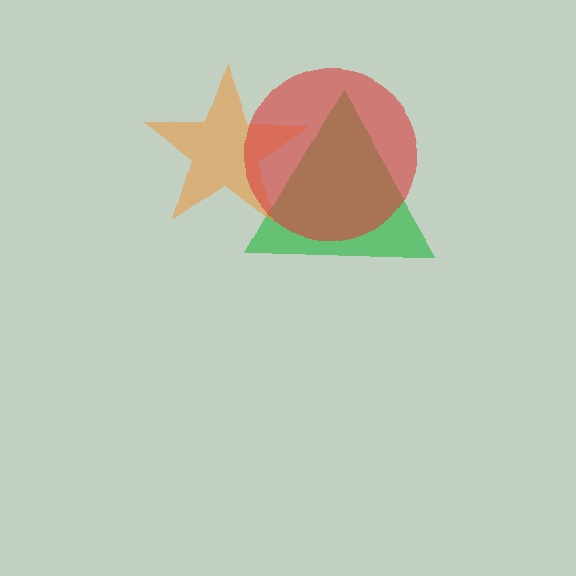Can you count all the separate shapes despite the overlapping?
Yes, there are 3 separate shapes.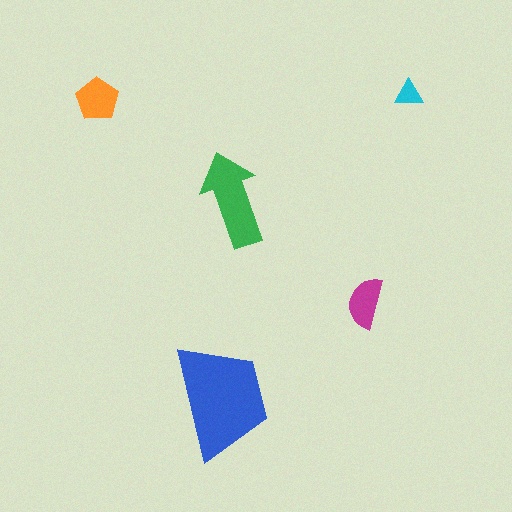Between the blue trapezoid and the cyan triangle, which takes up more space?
The blue trapezoid.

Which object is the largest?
The blue trapezoid.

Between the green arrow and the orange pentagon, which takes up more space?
The green arrow.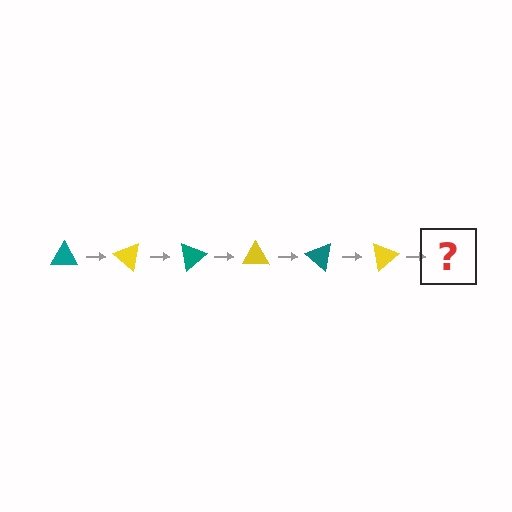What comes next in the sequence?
The next element should be a teal triangle, rotated 240 degrees from the start.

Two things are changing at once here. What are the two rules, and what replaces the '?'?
The two rules are that it rotates 40 degrees each step and the color cycles through teal and yellow. The '?' should be a teal triangle, rotated 240 degrees from the start.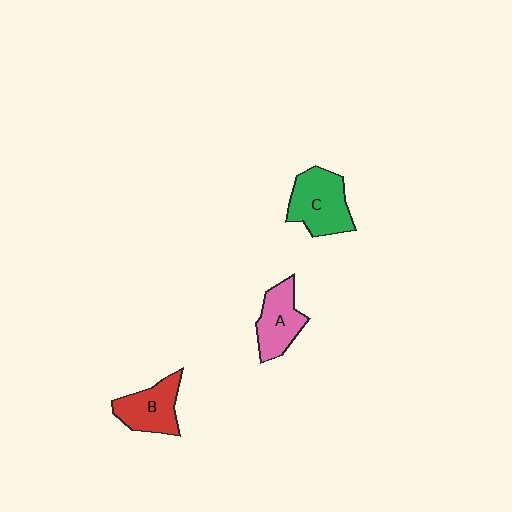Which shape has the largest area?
Shape C (green).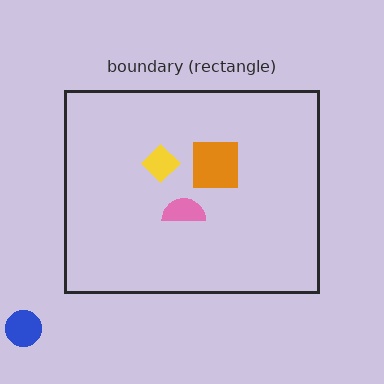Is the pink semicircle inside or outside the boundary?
Inside.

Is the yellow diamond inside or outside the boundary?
Inside.